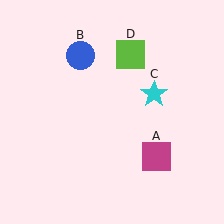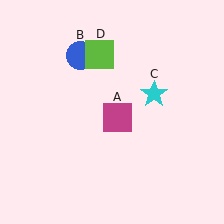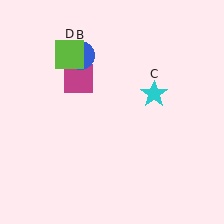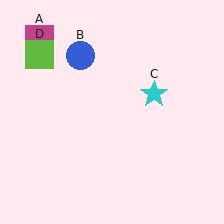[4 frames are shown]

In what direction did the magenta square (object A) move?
The magenta square (object A) moved up and to the left.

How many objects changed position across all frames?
2 objects changed position: magenta square (object A), lime square (object D).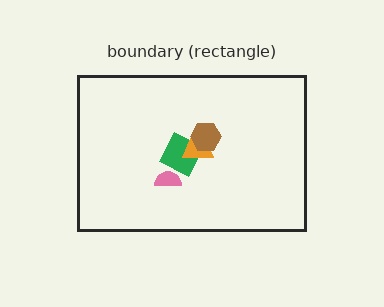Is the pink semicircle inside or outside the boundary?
Inside.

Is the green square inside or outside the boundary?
Inside.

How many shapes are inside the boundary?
4 inside, 0 outside.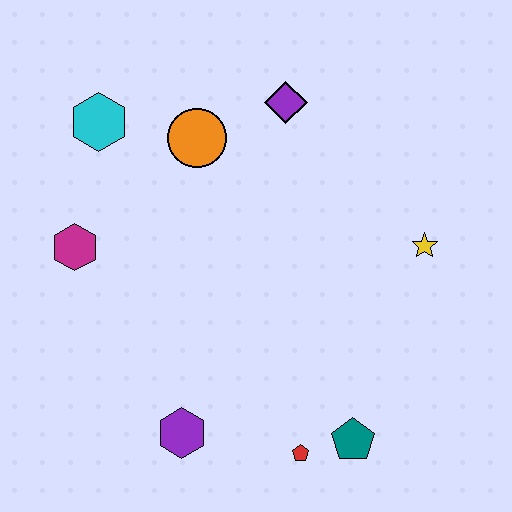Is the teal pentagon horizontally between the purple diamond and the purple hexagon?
No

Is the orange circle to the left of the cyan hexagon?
No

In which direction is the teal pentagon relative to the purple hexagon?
The teal pentagon is to the right of the purple hexagon.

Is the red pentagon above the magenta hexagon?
No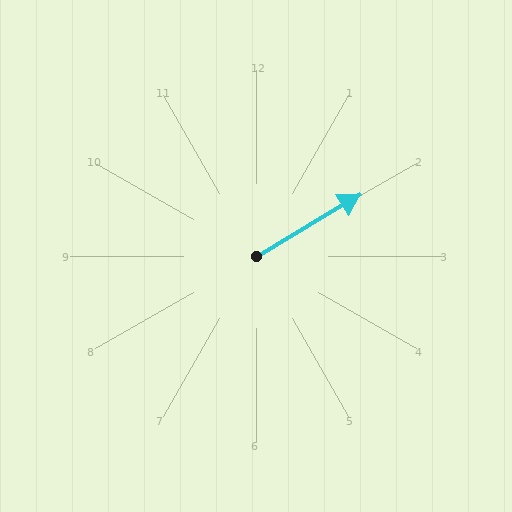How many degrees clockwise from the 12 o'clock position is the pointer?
Approximately 59 degrees.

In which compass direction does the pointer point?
Northeast.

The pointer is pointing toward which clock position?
Roughly 2 o'clock.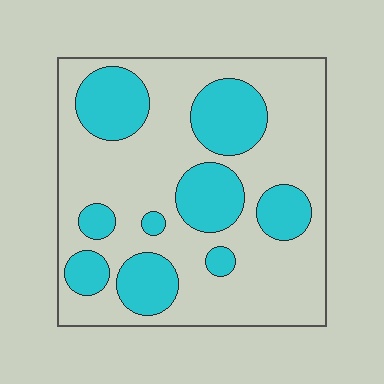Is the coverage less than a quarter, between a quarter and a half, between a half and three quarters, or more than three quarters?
Between a quarter and a half.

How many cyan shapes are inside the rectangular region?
9.